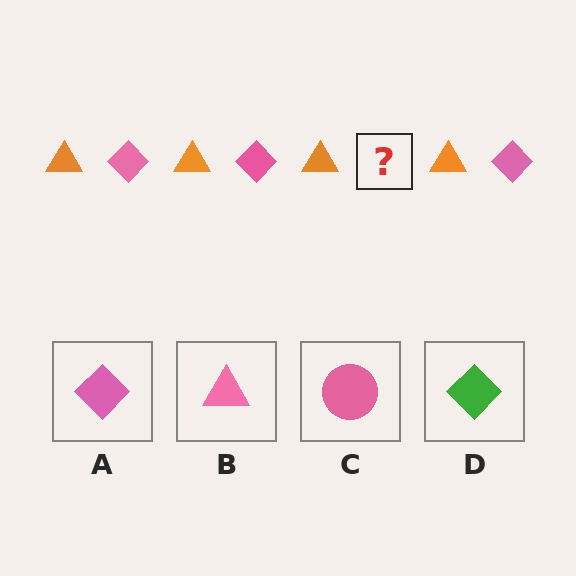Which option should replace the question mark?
Option A.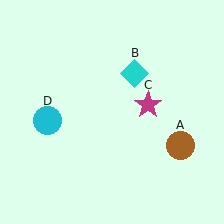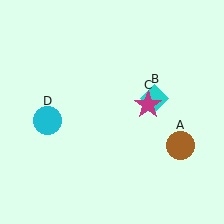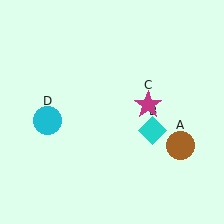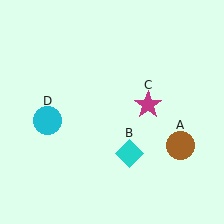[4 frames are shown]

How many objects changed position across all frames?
1 object changed position: cyan diamond (object B).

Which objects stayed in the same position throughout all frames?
Brown circle (object A) and magenta star (object C) and cyan circle (object D) remained stationary.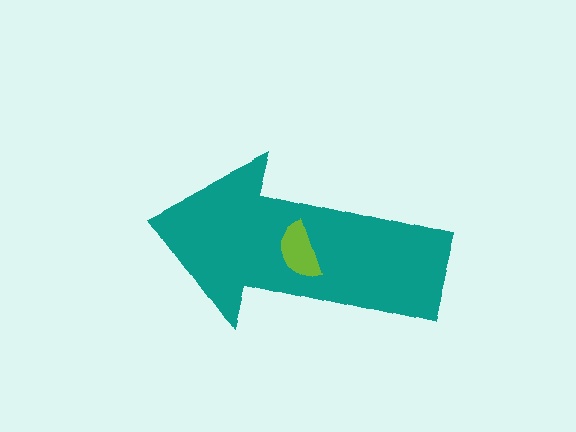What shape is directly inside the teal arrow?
The lime semicircle.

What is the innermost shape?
The lime semicircle.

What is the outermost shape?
The teal arrow.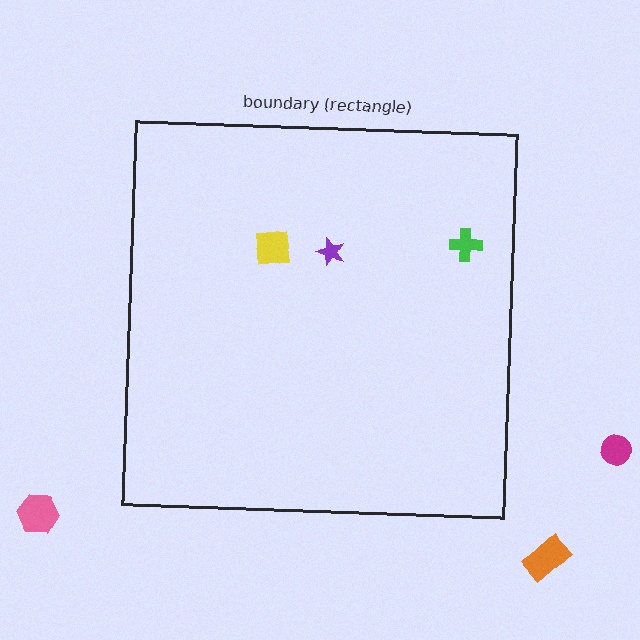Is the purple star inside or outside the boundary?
Inside.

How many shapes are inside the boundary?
3 inside, 3 outside.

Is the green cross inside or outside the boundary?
Inside.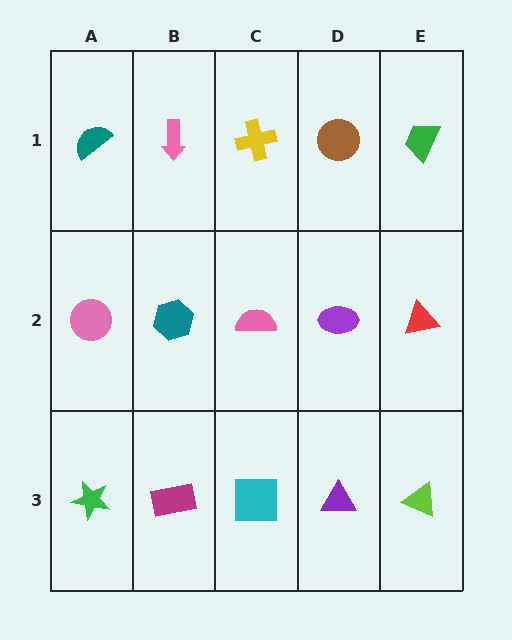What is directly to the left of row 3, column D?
A cyan square.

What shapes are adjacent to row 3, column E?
A red triangle (row 2, column E), a purple triangle (row 3, column D).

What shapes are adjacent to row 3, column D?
A purple ellipse (row 2, column D), a cyan square (row 3, column C), a lime triangle (row 3, column E).